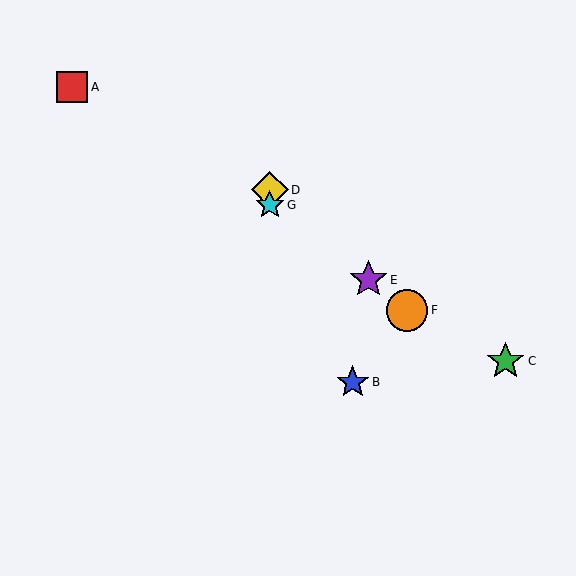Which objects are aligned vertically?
Objects D, G are aligned vertically.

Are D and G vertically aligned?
Yes, both are at x≈270.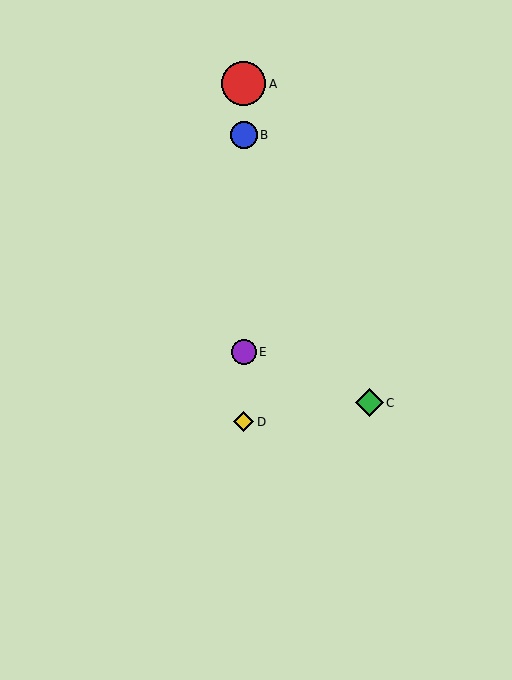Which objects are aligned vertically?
Objects A, B, D, E are aligned vertically.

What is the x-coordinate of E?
Object E is at x≈244.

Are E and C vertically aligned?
No, E is at x≈244 and C is at x≈369.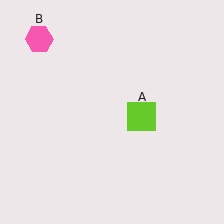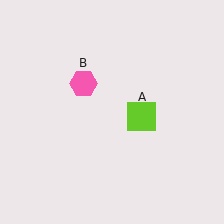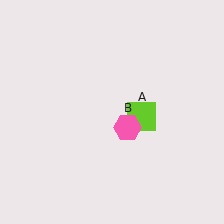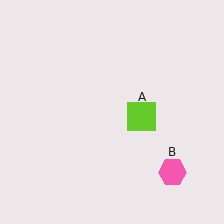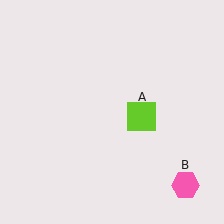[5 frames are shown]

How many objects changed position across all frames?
1 object changed position: pink hexagon (object B).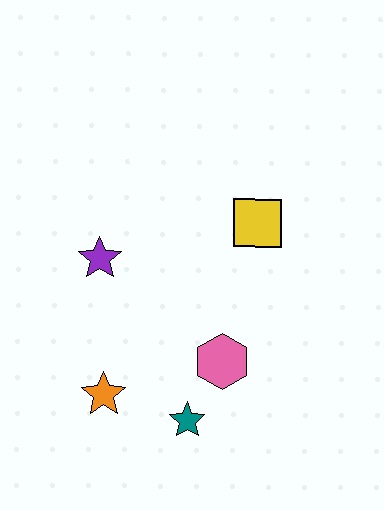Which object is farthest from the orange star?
The yellow square is farthest from the orange star.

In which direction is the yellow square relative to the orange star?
The yellow square is above the orange star.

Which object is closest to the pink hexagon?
The teal star is closest to the pink hexagon.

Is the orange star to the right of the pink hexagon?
No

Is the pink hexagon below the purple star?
Yes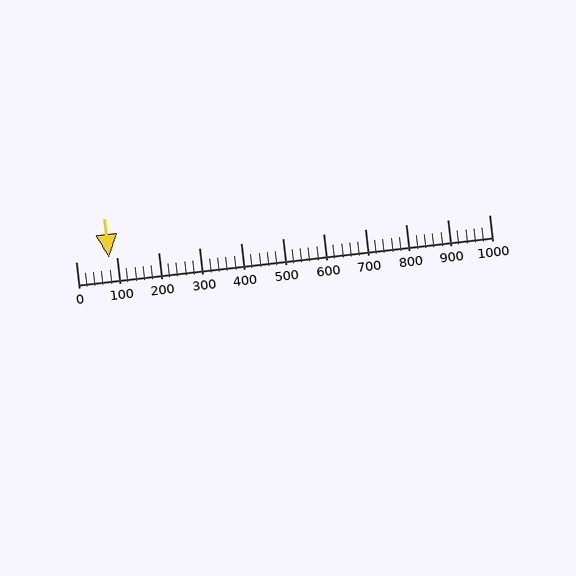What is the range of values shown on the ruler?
The ruler shows values from 0 to 1000.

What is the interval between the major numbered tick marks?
The major tick marks are spaced 100 units apart.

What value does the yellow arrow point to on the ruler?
The yellow arrow points to approximately 80.